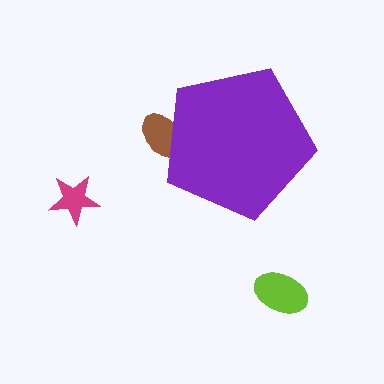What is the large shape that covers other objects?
A purple pentagon.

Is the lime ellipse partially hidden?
No, the lime ellipse is fully visible.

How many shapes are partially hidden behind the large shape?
1 shape is partially hidden.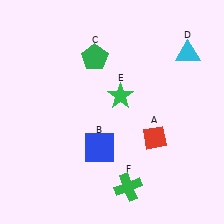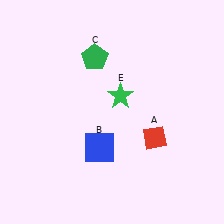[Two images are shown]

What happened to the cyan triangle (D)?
The cyan triangle (D) was removed in Image 2. It was in the top-right area of Image 1.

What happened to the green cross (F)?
The green cross (F) was removed in Image 2. It was in the bottom-right area of Image 1.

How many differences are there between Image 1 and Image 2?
There are 2 differences between the two images.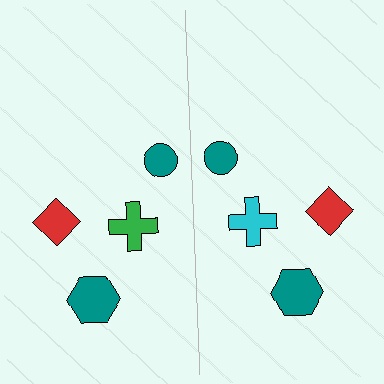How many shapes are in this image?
There are 8 shapes in this image.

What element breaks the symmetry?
The cyan cross on the right side breaks the symmetry — its mirror counterpart is green.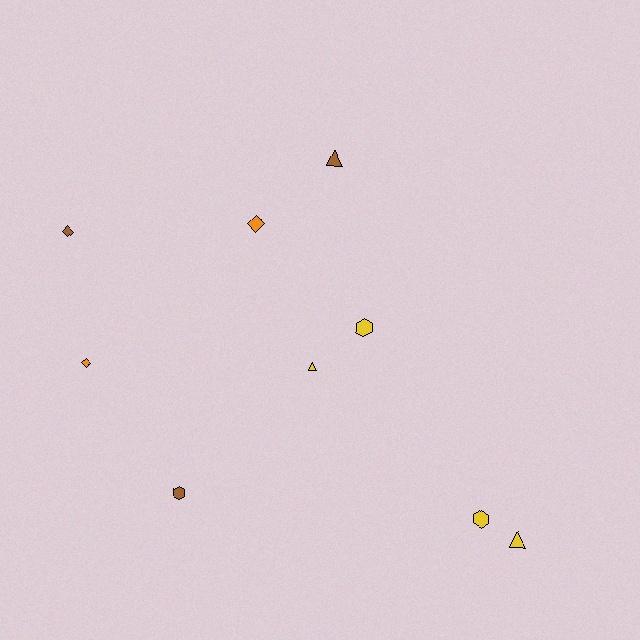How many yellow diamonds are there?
There are no yellow diamonds.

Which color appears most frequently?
Yellow, with 4 objects.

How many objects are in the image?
There are 9 objects.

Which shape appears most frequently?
Triangle, with 3 objects.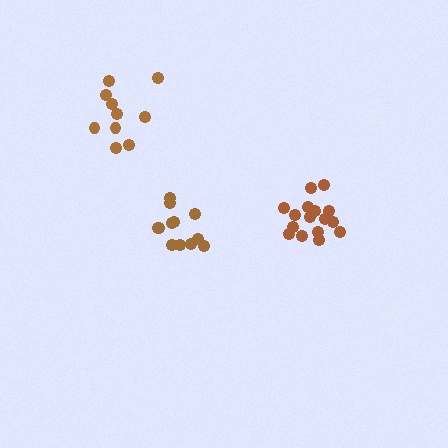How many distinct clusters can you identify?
There are 3 distinct clusters.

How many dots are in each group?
Group 1: 12 dots, Group 2: 16 dots, Group 3: 10 dots (38 total).